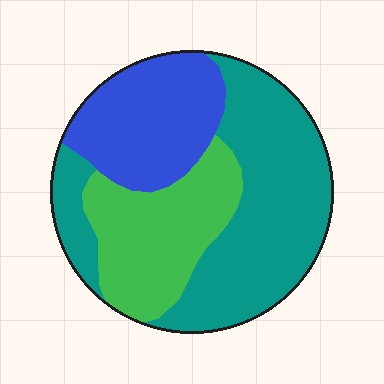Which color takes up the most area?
Teal, at roughly 50%.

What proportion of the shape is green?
Green takes up about one quarter (1/4) of the shape.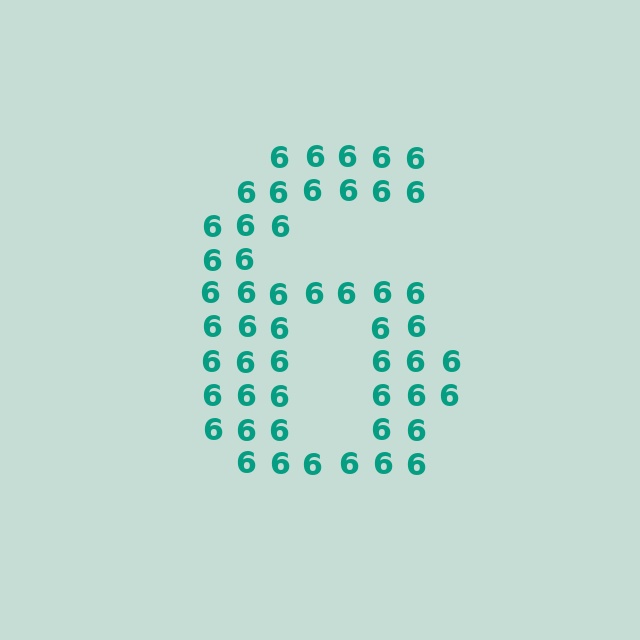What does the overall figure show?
The overall figure shows the digit 6.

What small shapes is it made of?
It is made of small digit 6's.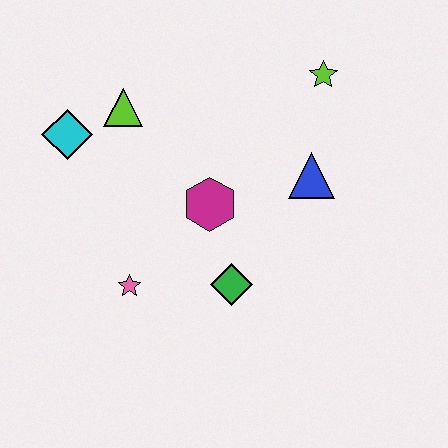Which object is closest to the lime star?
The blue triangle is closest to the lime star.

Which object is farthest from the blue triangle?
The cyan diamond is farthest from the blue triangle.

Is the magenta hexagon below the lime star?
Yes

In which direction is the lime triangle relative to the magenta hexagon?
The lime triangle is above the magenta hexagon.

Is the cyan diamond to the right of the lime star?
No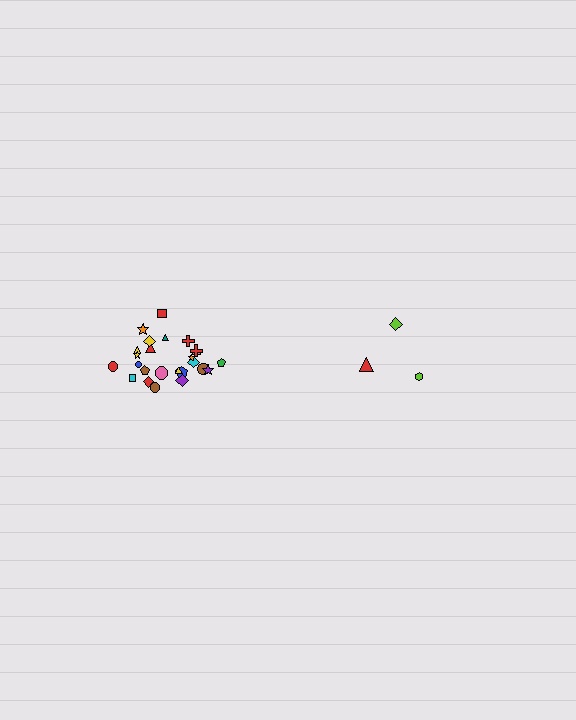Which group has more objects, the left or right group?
The left group.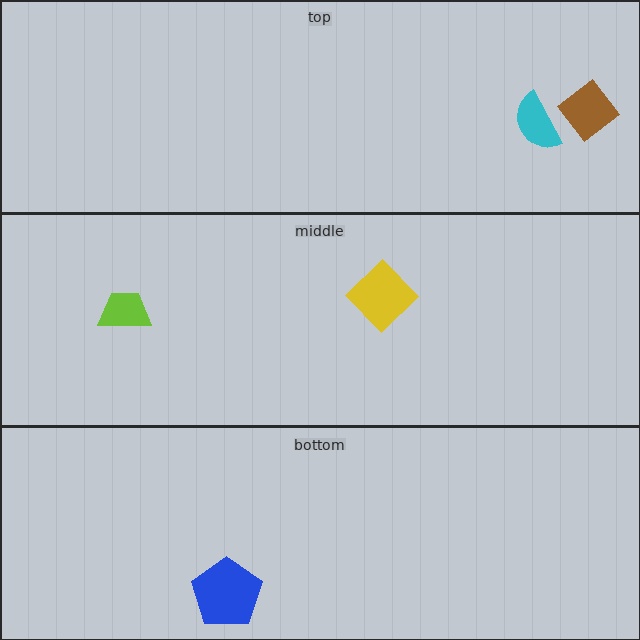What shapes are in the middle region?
The yellow diamond, the lime trapezoid.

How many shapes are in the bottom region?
1.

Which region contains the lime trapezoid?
The middle region.